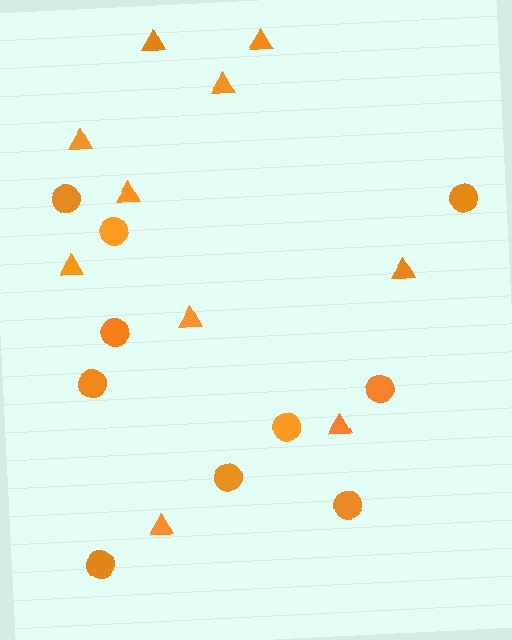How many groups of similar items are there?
There are 2 groups: one group of circles (10) and one group of triangles (10).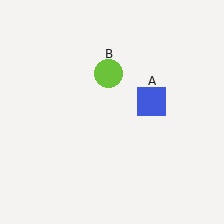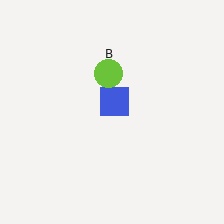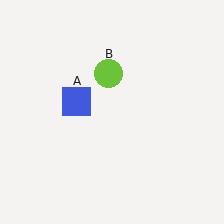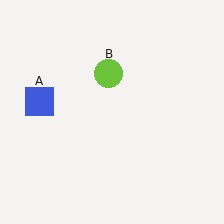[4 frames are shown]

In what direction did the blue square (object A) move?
The blue square (object A) moved left.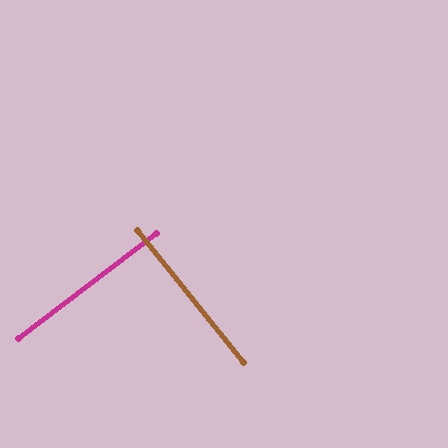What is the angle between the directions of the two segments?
Approximately 88 degrees.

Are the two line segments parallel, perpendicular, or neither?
Perpendicular — they meet at approximately 88°.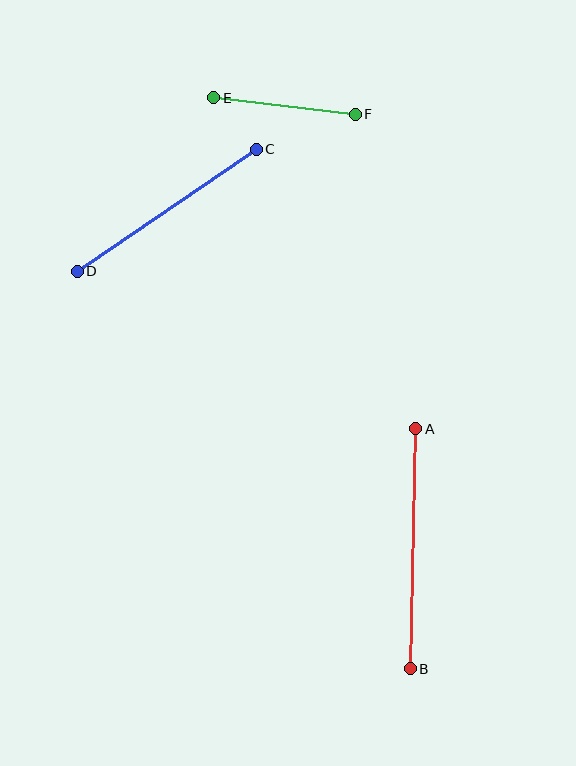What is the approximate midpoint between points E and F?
The midpoint is at approximately (284, 106) pixels.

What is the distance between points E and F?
The distance is approximately 142 pixels.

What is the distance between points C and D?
The distance is approximately 217 pixels.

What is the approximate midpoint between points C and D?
The midpoint is at approximately (167, 210) pixels.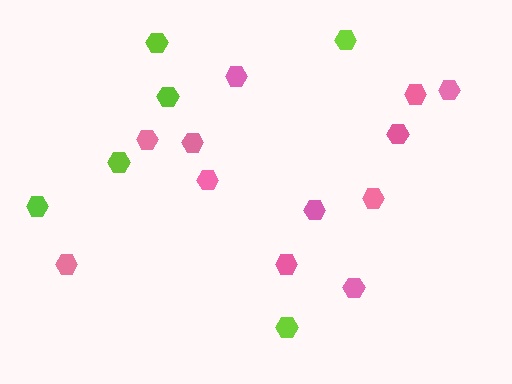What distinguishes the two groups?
There are 2 groups: one group of lime hexagons (6) and one group of pink hexagons (12).